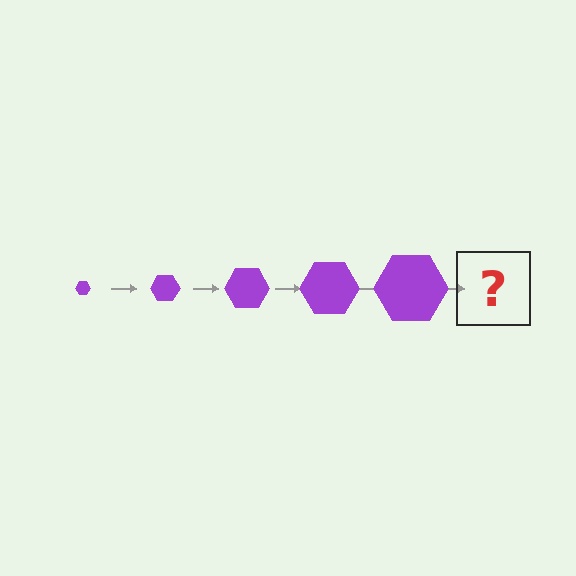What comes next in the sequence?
The next element should be a purple hexagon, larger than the previous one.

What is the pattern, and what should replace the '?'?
The pattern is that the hexagon gets progressively larger each step. The '?' should be a purple hexagon, larger than the previous one.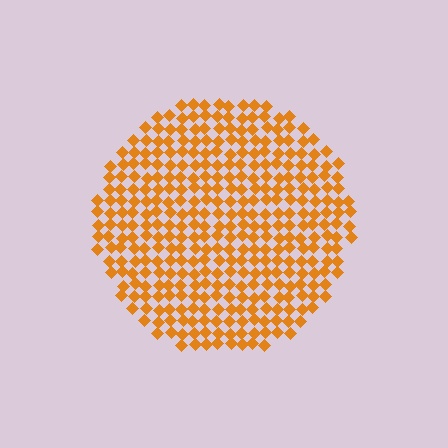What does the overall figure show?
The overall figure shows a circle.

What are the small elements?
The small elements are diamonds.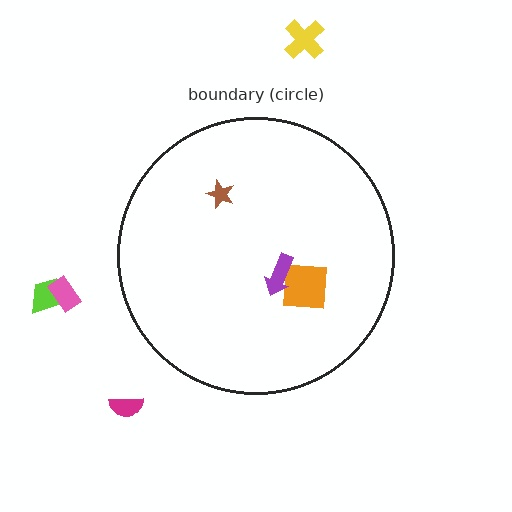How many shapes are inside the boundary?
3 inside, 4 outside.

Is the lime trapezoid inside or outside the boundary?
Outside.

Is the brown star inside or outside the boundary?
Inside.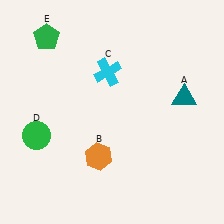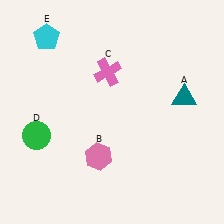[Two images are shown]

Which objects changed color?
B changed from orange to pink. C changed from cyan to pink. E changed from green to cyan.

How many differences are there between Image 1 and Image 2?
There are 3 differences between the two images.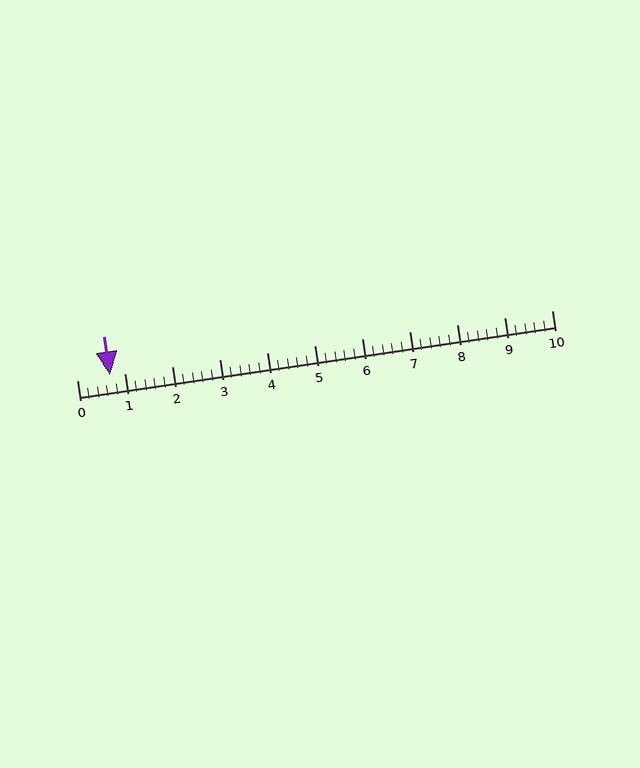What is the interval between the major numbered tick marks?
The major tick marks are spaced 1 units apart.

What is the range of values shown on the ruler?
The ruler shows values from 0 to 10.